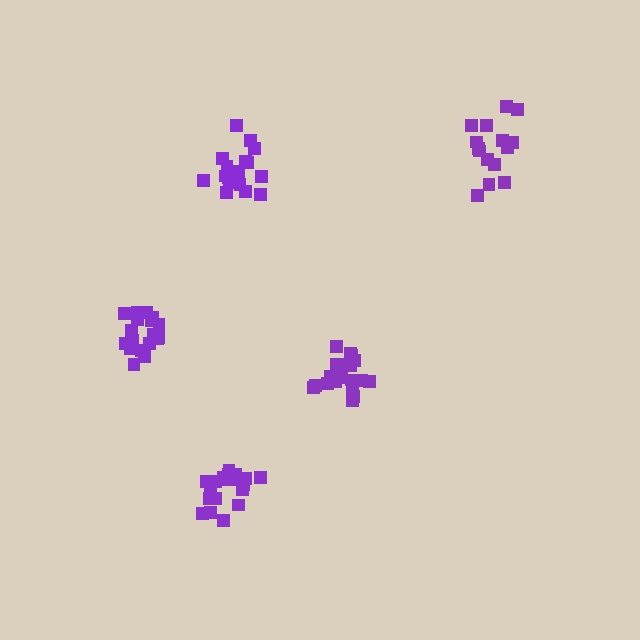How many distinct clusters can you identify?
There are 5 distinct clusters.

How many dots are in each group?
Group 1: 15 dots, Group 2: 17 dots, Group 3: 21 dots, Group 4: 21 dots, Group 5: 18 dots (92 total).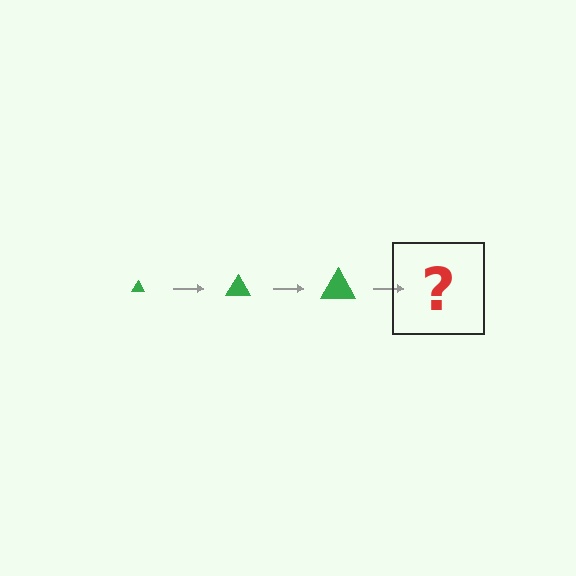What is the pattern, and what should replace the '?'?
The pattern is that the triangle gets progressively larger each step. The '?' should be a green triangle, larger than the previous one.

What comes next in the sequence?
The next element should be a green triangle, larger than the previous one.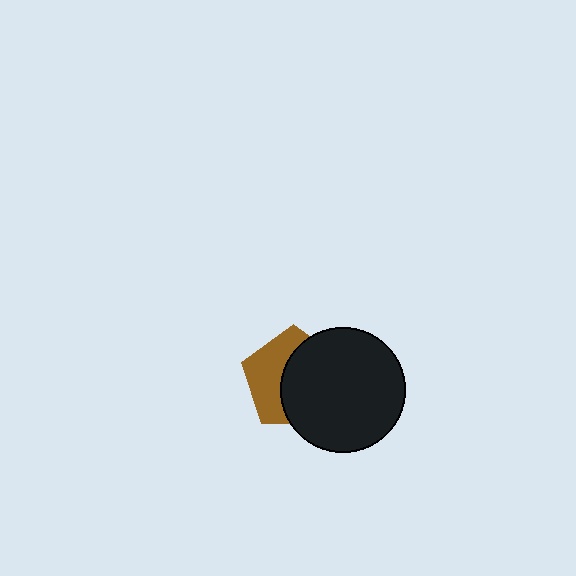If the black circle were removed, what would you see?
You would see the complete brown pentagon.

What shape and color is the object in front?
The object in front is a black circle.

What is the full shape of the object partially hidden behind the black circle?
The partially hidden object is a brown pentagon.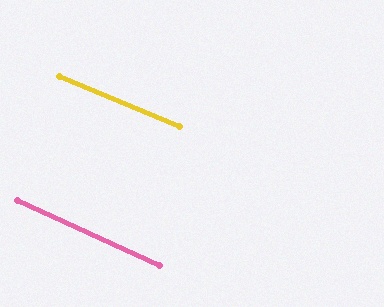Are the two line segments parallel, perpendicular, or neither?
Parallel — their directions differ by only 1.9°.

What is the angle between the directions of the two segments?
Approximately 2 degrees.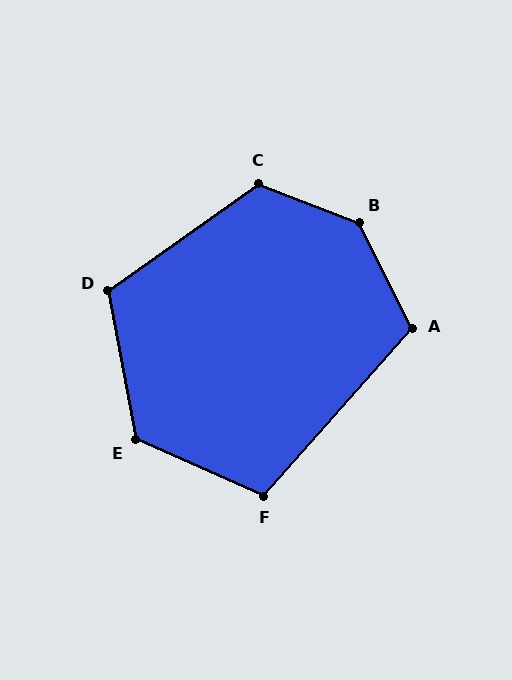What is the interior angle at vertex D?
Approximately 115 degrees (obtuse).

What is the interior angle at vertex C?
Approximately 123 degrees (obtuse).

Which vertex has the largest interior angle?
B, at approximately 137 degrees.